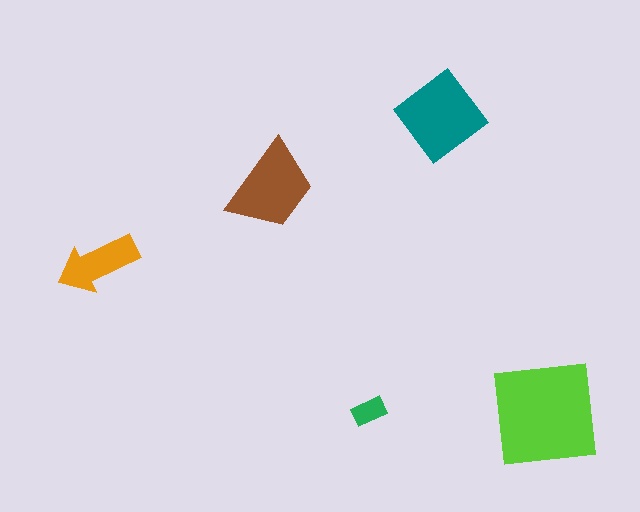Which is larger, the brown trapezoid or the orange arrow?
The brown trapezoid.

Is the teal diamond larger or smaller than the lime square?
Smaller.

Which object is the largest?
The lime square.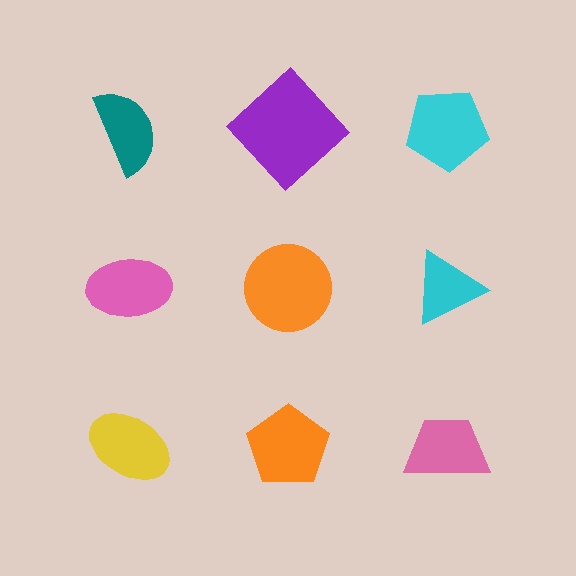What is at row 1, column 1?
A teal semicircle.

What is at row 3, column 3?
A pink trapezoid.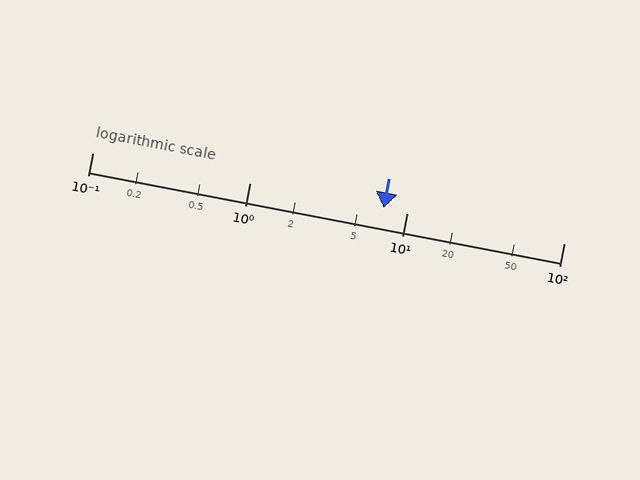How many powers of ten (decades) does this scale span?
The scale spans 3 decades, from 0.1 to 100.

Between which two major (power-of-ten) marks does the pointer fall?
The pointer is between 1 and 10.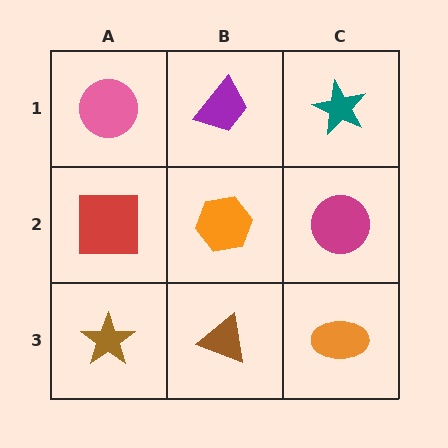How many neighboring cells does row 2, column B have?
4.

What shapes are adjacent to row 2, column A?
A pink circle (row 1, column A), a brown star (row 3, column A), an orange hexagon (row 2, column B).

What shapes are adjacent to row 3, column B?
An orange hexagon (row 2, column B), a brown star (row 3, column A), an orange ellipse (row 3, column C).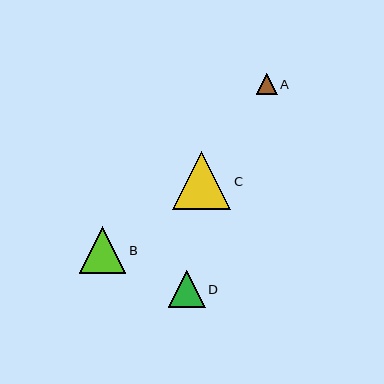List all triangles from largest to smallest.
From largest to smallest: C, B, D, A.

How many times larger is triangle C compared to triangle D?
Triangle C is approximately 1.6 times the size of triangle D.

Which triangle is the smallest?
Triangle A is the smallest with a size of approximately 21 pixels.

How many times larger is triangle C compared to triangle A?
Triangle C is approximately 2.8 times the size of triangle A.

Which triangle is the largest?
Triangle C is the largest with a size of approximately 58 pixels.